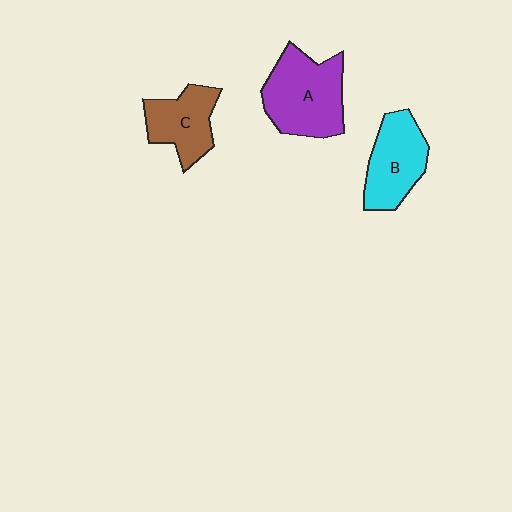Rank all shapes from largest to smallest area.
From largest to smallest: A (purple), B (cyan), C (brown).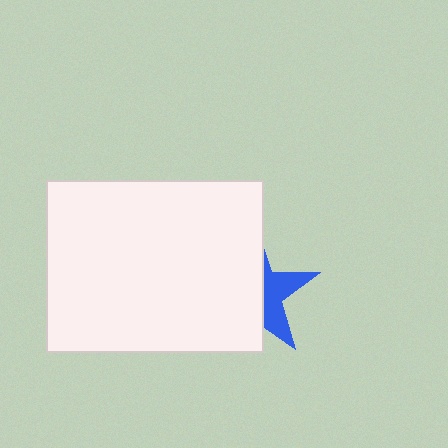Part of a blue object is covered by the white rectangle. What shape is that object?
It is a star.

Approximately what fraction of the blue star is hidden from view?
Roughly 63% of the blue star is hidden behind the white rectangle.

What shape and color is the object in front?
The object in front is a white rectangle.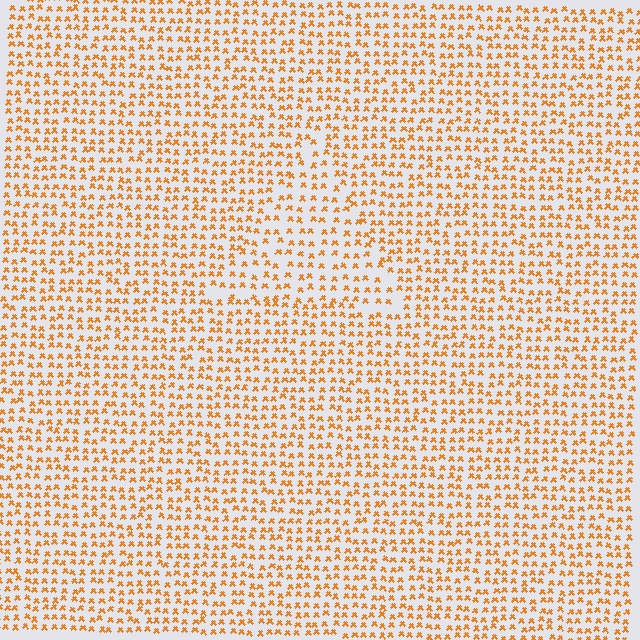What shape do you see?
I see a triangle.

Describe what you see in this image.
The image contains small orange elements arranged at two different densities. A triangle-shaped region is visible where the elements are less densely packed than the surrounding area.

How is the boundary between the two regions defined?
The boundary is defined by a change in element density (approximately 1.4x ratio). All elements are the same color, size, and shape.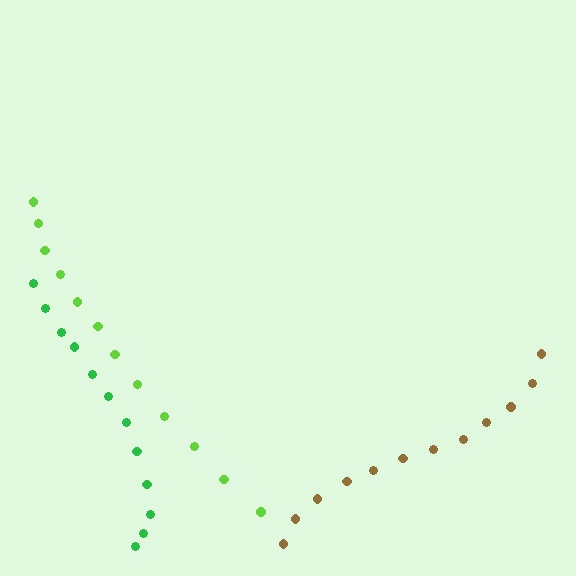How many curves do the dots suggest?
There are 3 distinct paths.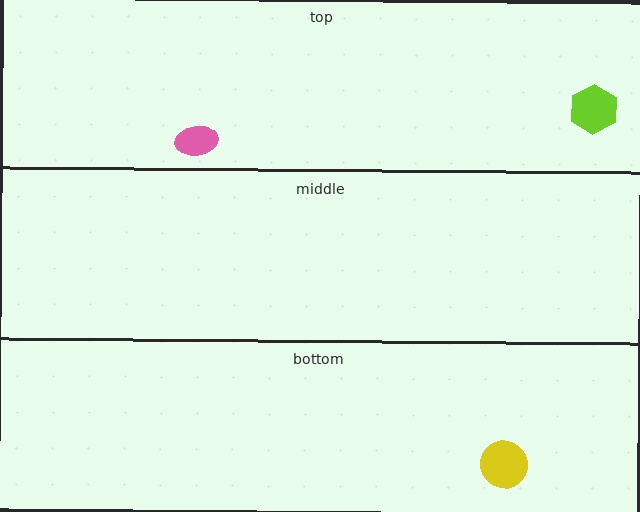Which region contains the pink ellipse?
The top region.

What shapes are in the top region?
The lime hexagon, the pink ellipse.